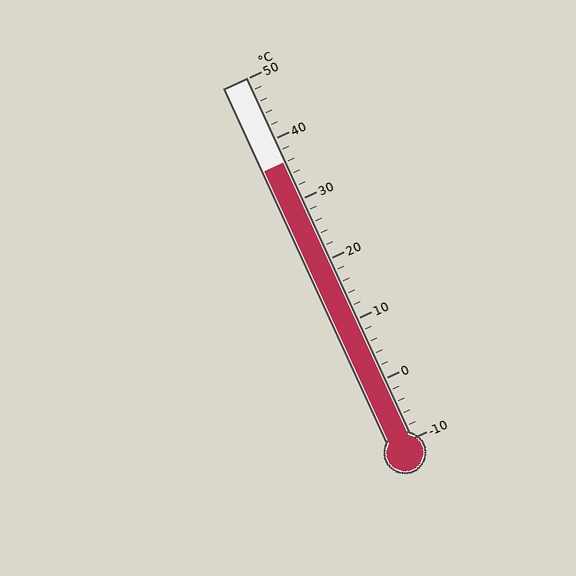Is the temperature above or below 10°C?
The temperature is above 10°C.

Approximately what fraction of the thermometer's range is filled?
The thermometer is filled to approximately 75% of its range.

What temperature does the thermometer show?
The thermometer shows approximately 36°C.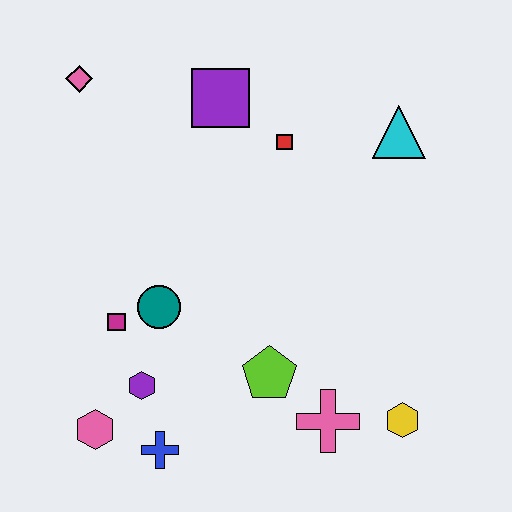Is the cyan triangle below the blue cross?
No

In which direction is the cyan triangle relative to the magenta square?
The cyan triangle is to the right of the magenta square.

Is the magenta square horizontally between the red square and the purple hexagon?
No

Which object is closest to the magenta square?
The teal circle is closest to the magenta square.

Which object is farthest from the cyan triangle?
The pink hexagon is farthest from the cyan triangle.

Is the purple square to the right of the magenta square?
Yes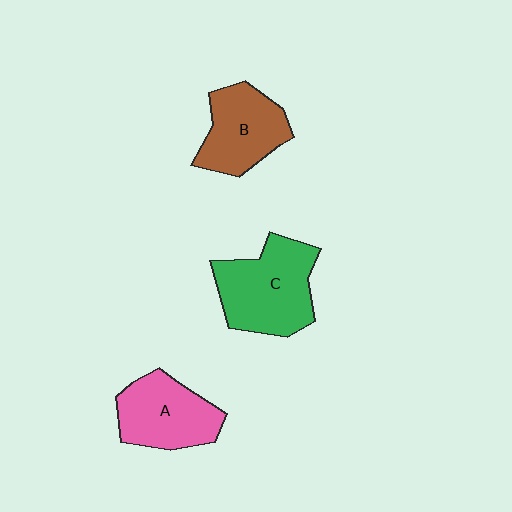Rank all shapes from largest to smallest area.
From largest to smallest: C (green), A (pink), B (brown).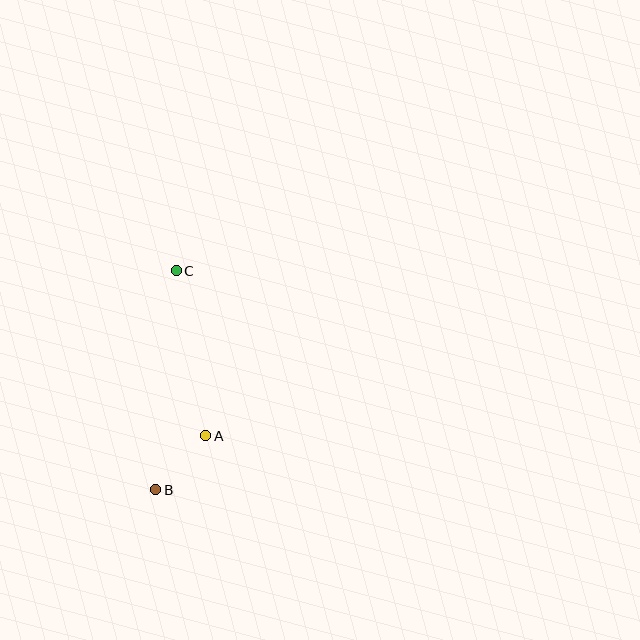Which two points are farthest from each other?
Points B and C are farthest from each other.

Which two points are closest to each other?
Points A and B are closest to each other.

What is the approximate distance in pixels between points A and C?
The distance between A and C is approximately 168 pixels.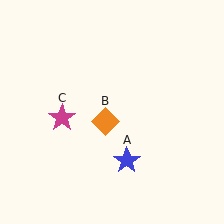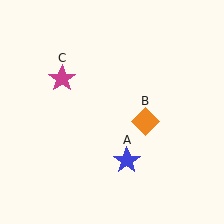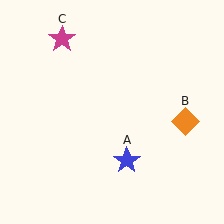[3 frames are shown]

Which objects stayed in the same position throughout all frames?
Blue star (object A) remained stationary.